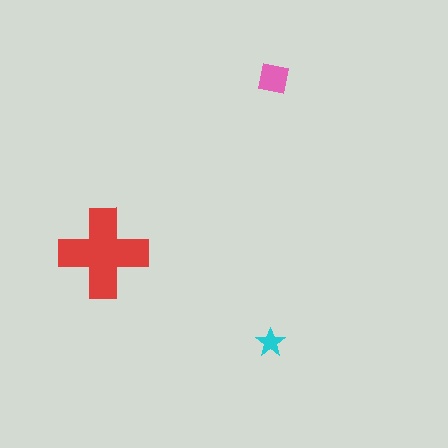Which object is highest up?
The pink square is topmost.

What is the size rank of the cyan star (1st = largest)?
3rd.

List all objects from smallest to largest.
The cyan star, the pink square, the red cross.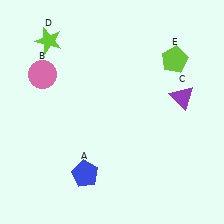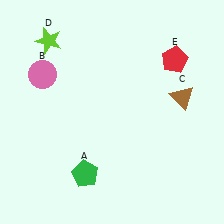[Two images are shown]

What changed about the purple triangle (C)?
In Image 1, C is purple. In Image 2, it changed to brown.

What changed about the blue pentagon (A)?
In Image 1, A is blue. In Image 2, it changed to green.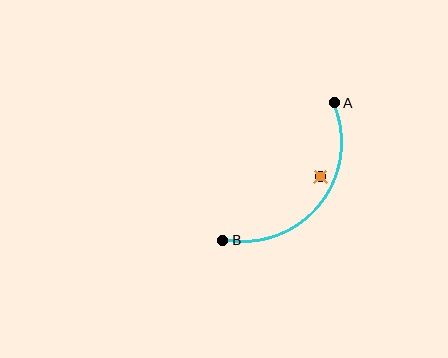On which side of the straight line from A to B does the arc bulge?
The arc bulges below and to the right of the straight line connecting A and B.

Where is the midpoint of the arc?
The arc midpoint is the point on the curve farthest from the straight line joining A and B. It sits below and to the right of that line.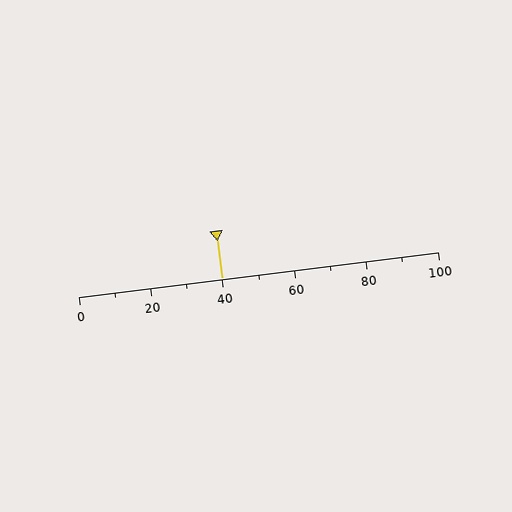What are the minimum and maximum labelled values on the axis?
The axis runs from 0 to 100.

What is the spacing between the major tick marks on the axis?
The major ticks are spaced 20 apart.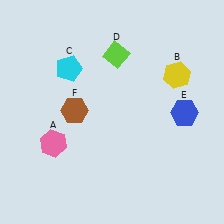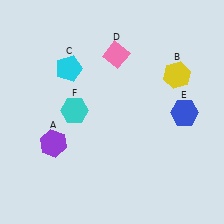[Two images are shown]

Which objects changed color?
A changed from pink to purple. D changed from lime to pink. F changed from brown to cyan.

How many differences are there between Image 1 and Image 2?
There are 3 differences between the two images.